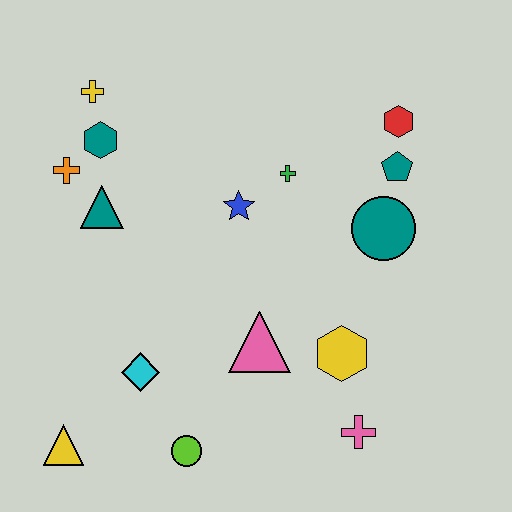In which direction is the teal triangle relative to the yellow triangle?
The teal triangle is above the yellow triangle.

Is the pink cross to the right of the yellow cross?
Yes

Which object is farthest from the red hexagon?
The yellow triangle is farthest from the red hexagon.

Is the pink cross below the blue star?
Yes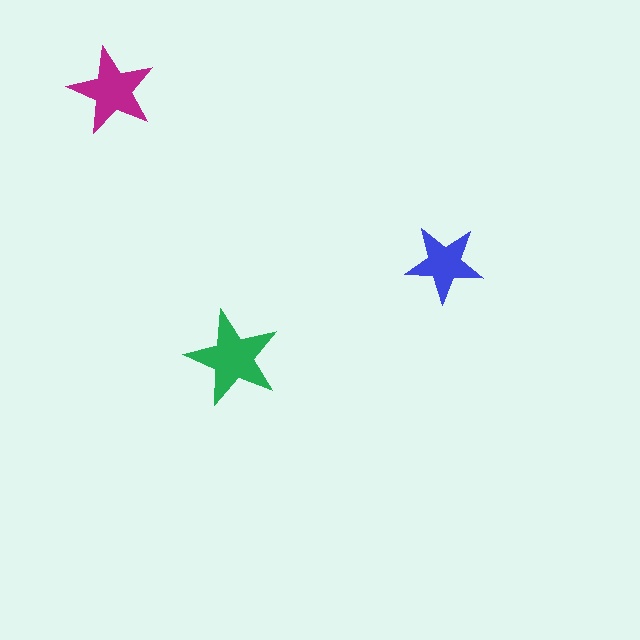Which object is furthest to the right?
The blue star is rightmost.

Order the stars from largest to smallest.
the green one, the magenta one, the blue one.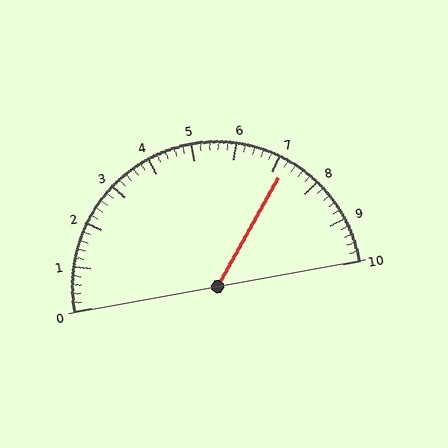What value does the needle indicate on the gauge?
The needle indicates approximately 7.2.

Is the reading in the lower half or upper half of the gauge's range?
The reading is in the upper half of the range (0 to 10).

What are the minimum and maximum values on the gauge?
The gauge ranges from 0 to 10.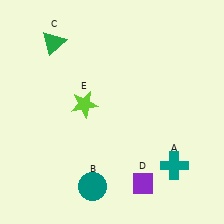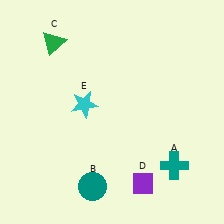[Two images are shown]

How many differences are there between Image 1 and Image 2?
There is 1 difference between the two images.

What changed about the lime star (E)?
In Image 1, E is lime. In Image 2, it changed to cyan.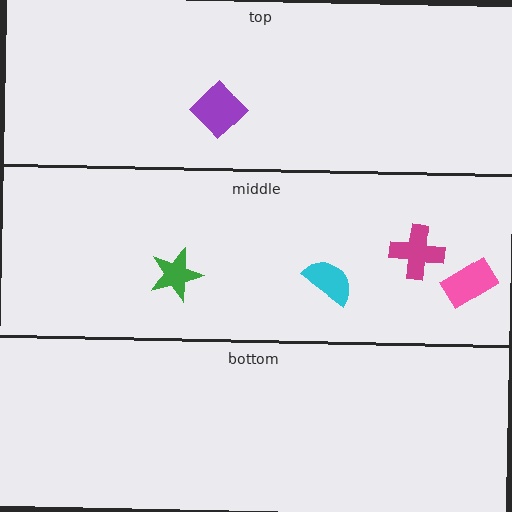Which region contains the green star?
The middle region.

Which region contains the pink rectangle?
The middle region.